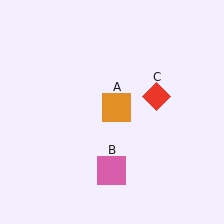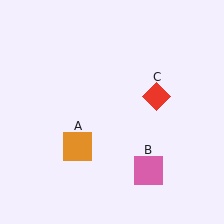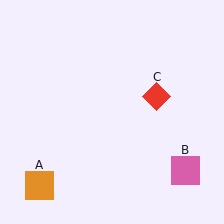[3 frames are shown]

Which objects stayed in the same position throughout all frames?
Red diamond (object C) remained stationary.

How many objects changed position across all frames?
2 objects changed position: orange square (object A), pink square (object B).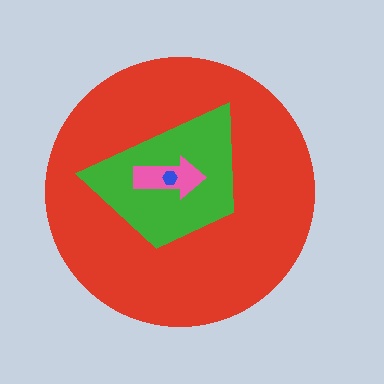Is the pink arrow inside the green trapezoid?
Yes.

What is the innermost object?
The blue hexagon.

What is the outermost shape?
The red circle.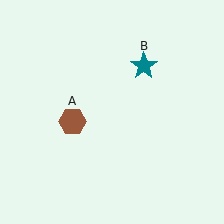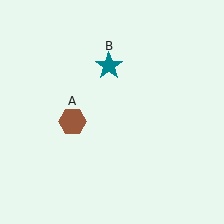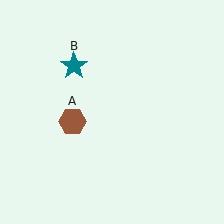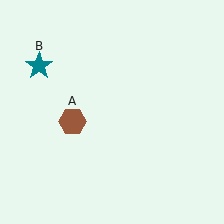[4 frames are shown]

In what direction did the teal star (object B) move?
The teal star (object B) moved left.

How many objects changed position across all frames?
1 object changed position: teal star (object B).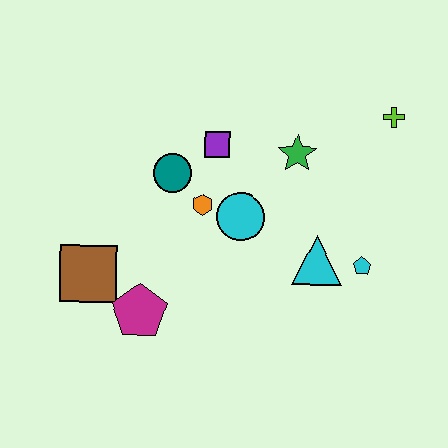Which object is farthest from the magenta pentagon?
The lime cross is farthest from the magenta pentagon.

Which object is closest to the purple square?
The teal circle is closest to the purple square.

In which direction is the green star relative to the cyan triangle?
The green star is above the cyan triangle.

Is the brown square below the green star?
Yes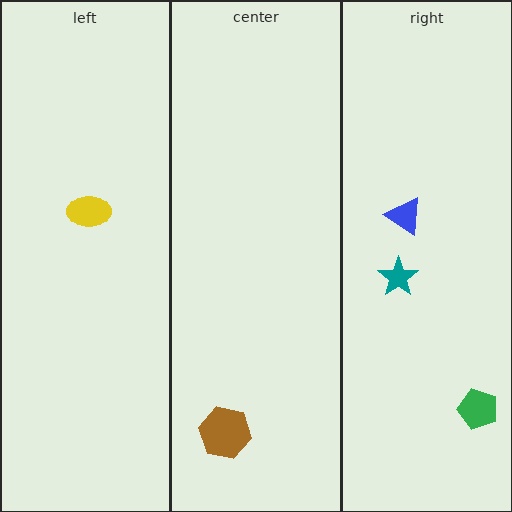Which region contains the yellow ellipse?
The left region.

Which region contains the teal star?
The right region.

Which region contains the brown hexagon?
The center region.